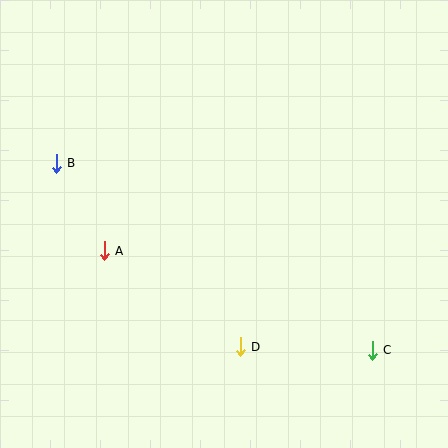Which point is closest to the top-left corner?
Point B is closest to the top-left corner.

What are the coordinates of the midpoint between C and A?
The midpoint between C and A is at (238, 301).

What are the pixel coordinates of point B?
Point B is at (56, 163).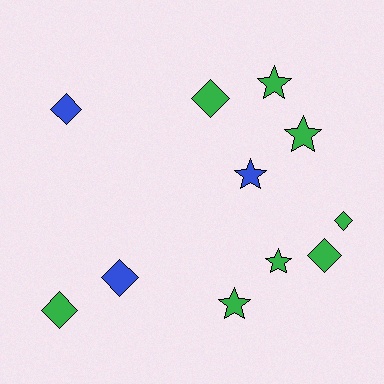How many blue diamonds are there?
There are 2 blue diamonds.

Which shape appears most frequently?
Diamond, with 6 objects.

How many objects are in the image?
There are 11 objects.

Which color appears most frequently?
Green, with 8 objects.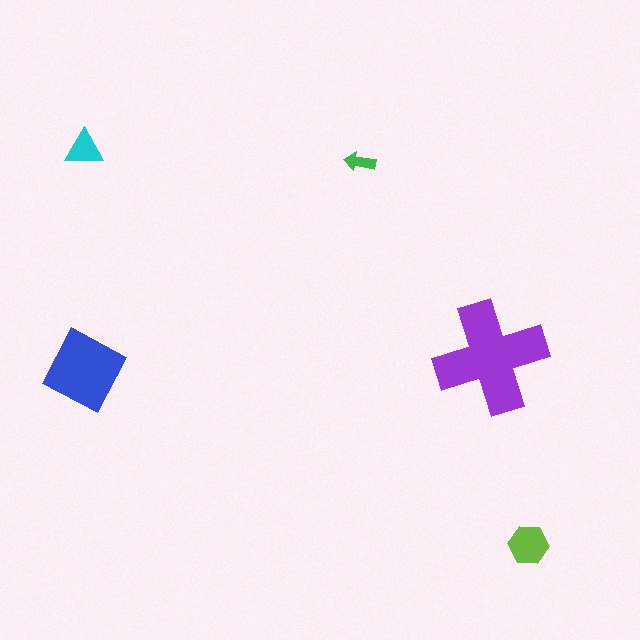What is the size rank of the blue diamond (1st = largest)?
2nd.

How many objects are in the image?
There are 5 objects in the image.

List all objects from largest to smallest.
The purple cross, the blue diamond, the lime hexagon, the cyan triangle, the green arrow.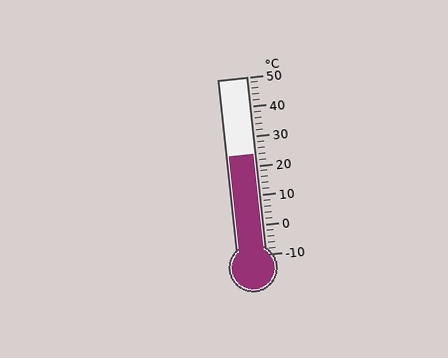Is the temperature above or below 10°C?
The temperature is above 10°C.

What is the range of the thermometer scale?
The thermometer scale ranges from -10°C to 50°C.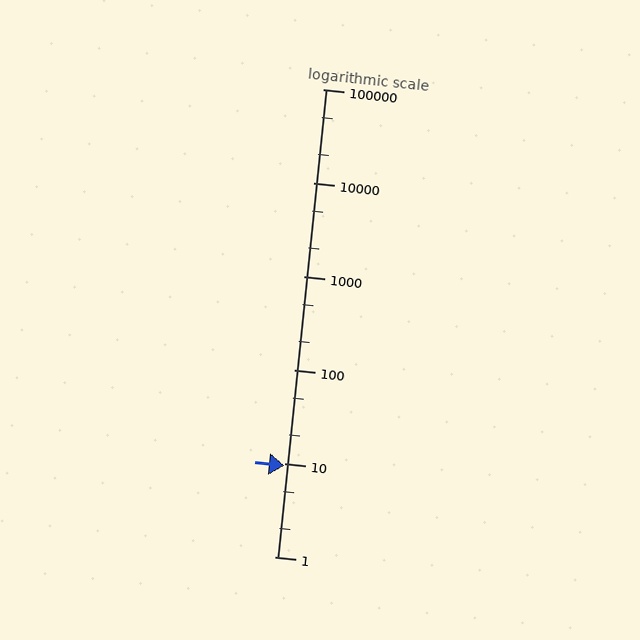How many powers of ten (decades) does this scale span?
The scale spans 5 decades, from 1 to 100000.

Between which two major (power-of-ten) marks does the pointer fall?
The pointer is between 1 and 10.